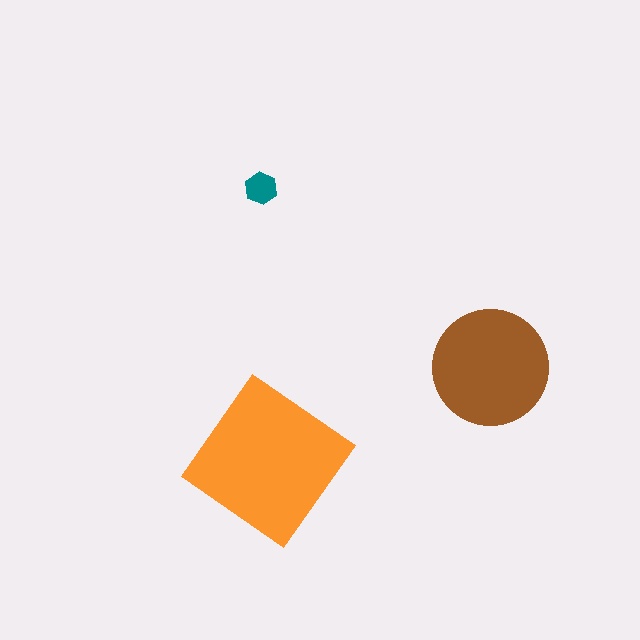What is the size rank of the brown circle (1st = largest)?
2nd.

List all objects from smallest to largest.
The teal hexagon, the brown circle, the orange diamond.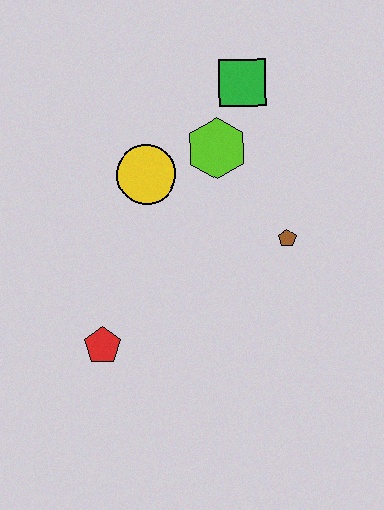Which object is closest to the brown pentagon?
The lime hexagon is closest to the brown pentagon.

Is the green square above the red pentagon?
Yes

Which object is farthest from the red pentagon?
The green square is farthest from the red pentagon.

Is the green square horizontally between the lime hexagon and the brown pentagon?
Yes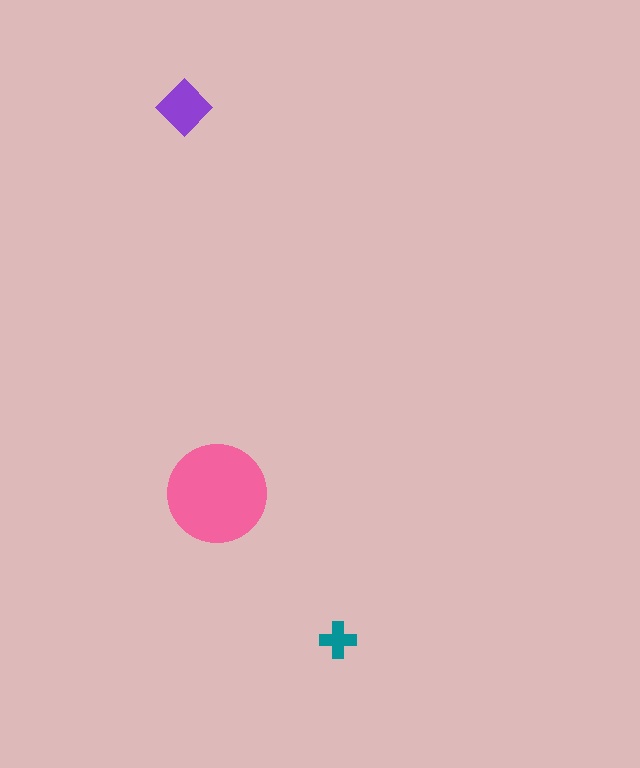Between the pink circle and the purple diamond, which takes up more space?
The pink circle.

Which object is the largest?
The pink circle.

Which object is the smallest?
The teal cross.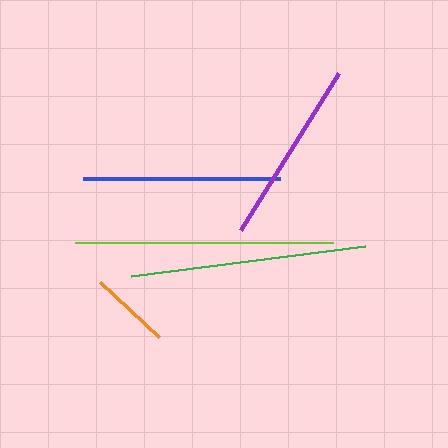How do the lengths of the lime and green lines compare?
The lime and green lines are approximately the same length.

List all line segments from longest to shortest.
From longest to shortest: lime, green, blue, purple, orange.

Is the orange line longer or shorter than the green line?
The green line is longer than the orange line.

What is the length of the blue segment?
The blue segment is approximately 197 pixels long.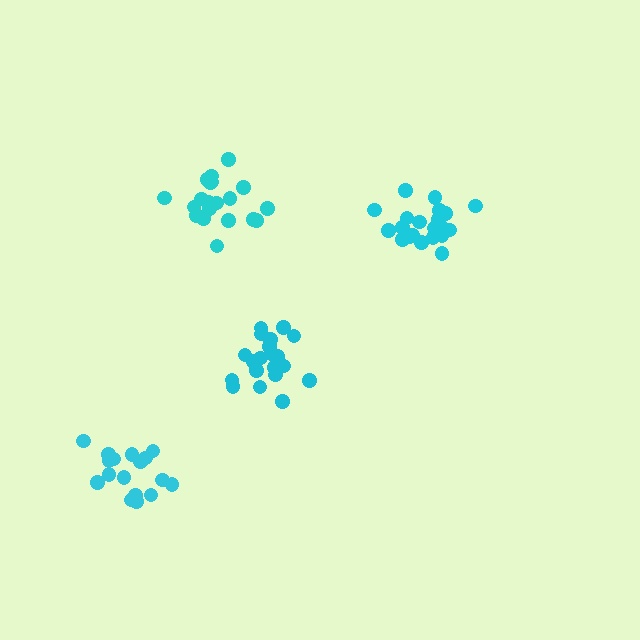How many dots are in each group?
Group 1: 21 dots, Group 2: 21 dots, Group 3: 20 dots, Group 4: 18 dots (80 total).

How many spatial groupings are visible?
There are 4 spatial groupings.